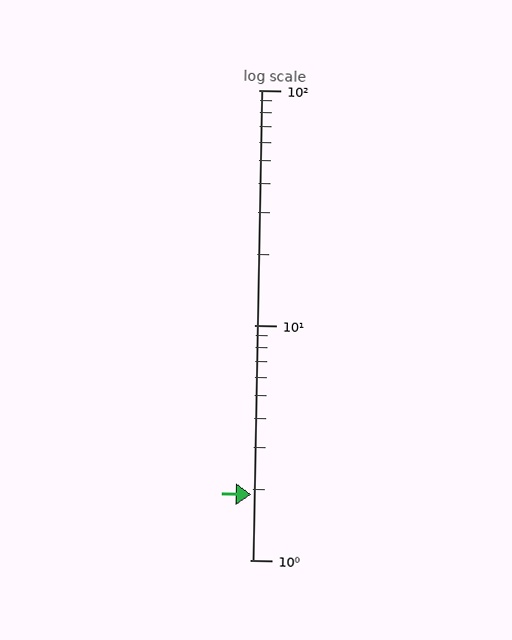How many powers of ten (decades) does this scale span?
The scale spans 2 decades, from 1 to 100.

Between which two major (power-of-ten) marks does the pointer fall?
The pointer is between 1 and 10.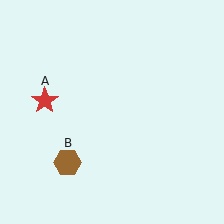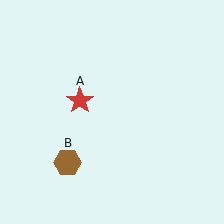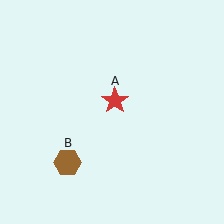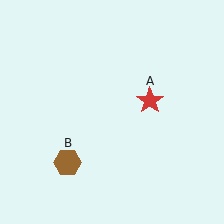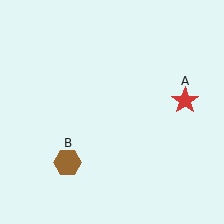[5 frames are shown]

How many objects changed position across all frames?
1 object changed position: red star (object A).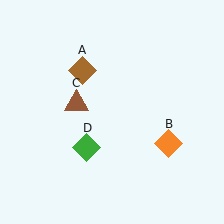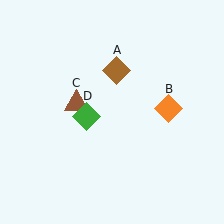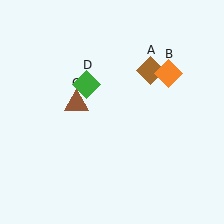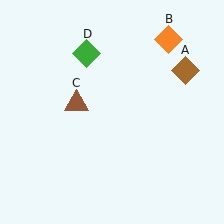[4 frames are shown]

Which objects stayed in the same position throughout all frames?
Brown triangle (object C) remained stationary.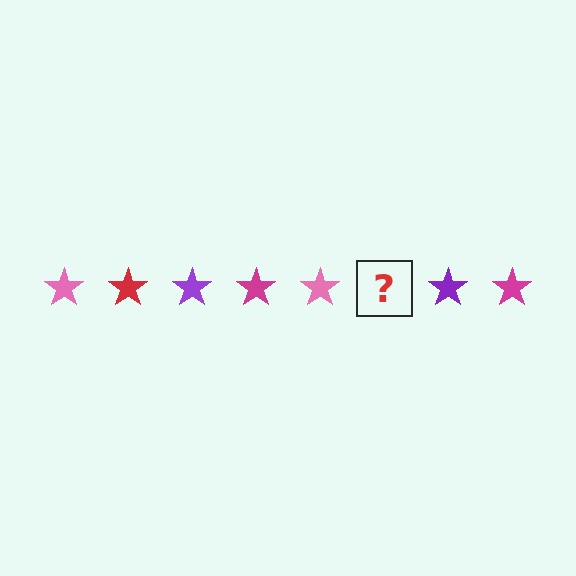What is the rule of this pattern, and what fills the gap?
The rule is that the pattern cycles through pink, red, purple, magenta stars. The gap should be filled with a red star.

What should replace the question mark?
The question mark should be replaced with a red star.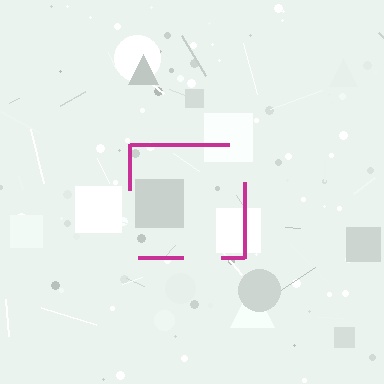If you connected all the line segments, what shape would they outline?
They would outline a square.